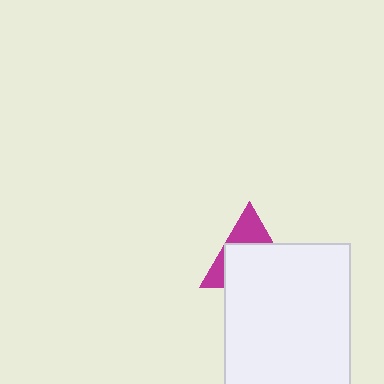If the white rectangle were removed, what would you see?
You would see the complete magenta triangle.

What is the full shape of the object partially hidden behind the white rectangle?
The partially hidden object is a magenta triangle.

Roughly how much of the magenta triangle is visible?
A small part of it is visible (roughly 36%).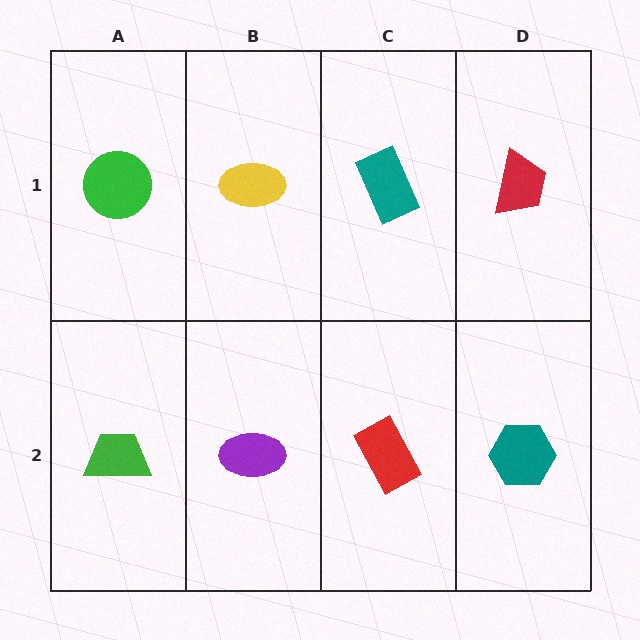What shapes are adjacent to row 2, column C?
A teal rectangle (row 1, column C), a purple ellipse (row 2, column B), a teal hexagon (row 2, column D).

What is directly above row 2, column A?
A green circle.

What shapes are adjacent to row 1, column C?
A red rectangle (row 2, column C), a yellow ellipse (row 1, column B), a red trapezoid (row 1, column D).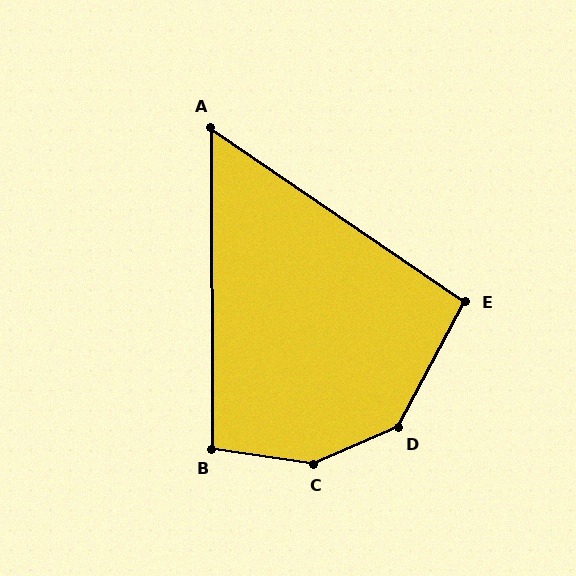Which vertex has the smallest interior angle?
A, at approximately 55 degrees.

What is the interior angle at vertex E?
Approximately 96 degrees (obtuse).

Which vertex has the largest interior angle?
C, at approximately 148 degrees.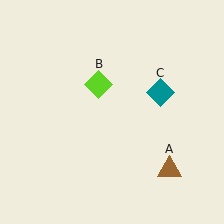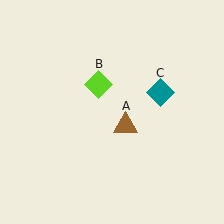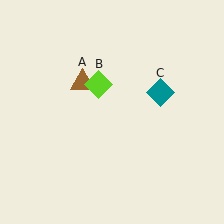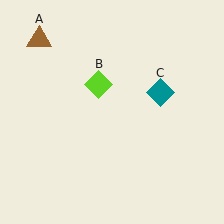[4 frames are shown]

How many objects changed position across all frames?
1 object changed position: brown triangle (object A).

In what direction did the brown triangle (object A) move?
The brown triangle (object A) moved up and to the left.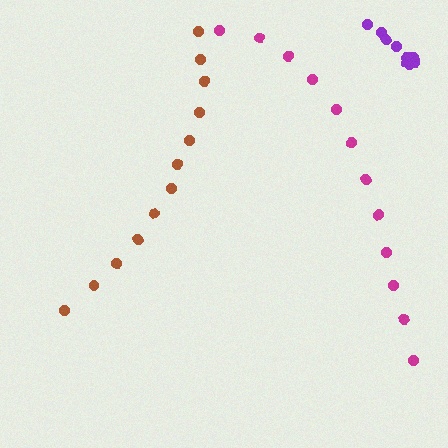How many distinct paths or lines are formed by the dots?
There are 3 distinct paths.